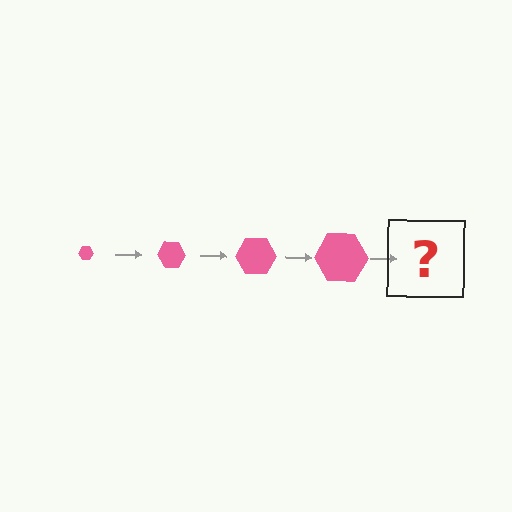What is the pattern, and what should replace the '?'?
The pattern is that the hexagon gets progressively larger each step. The '?' should be a pink hexagon, larger than the previous one.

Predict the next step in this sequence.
The next step is a pink hexagon, larger than the previous one.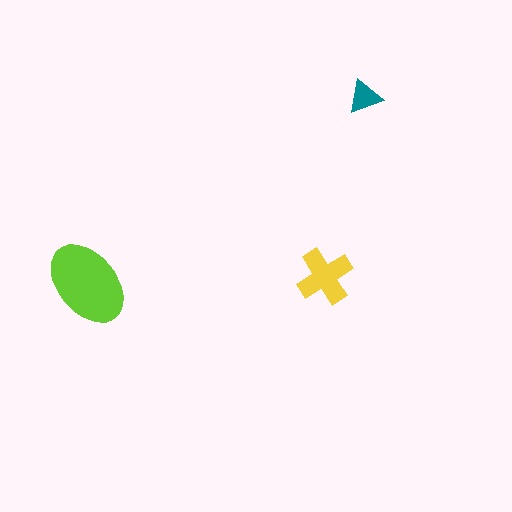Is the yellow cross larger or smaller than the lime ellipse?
Smaller.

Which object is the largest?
The lime ellipse.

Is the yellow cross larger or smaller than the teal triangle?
Larger.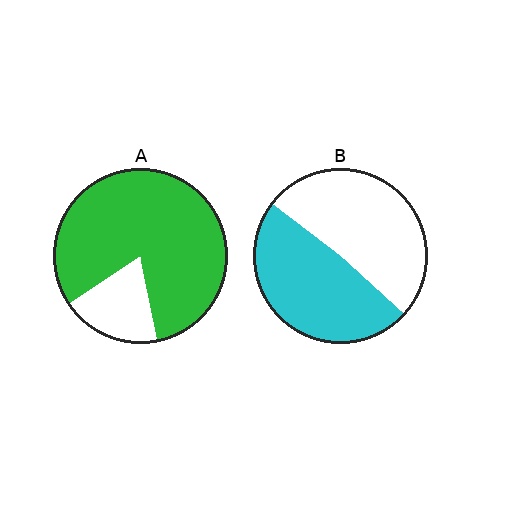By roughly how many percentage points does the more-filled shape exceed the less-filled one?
By roughly 35 percentage points (A over B).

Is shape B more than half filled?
Roughly half.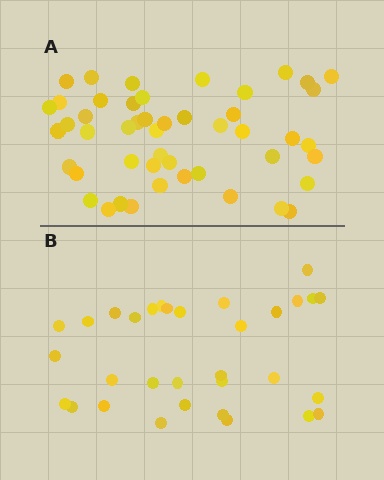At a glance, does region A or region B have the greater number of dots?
Region A (the top region) has more dots.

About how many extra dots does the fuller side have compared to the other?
Region A has approximately 15 more dots than region B.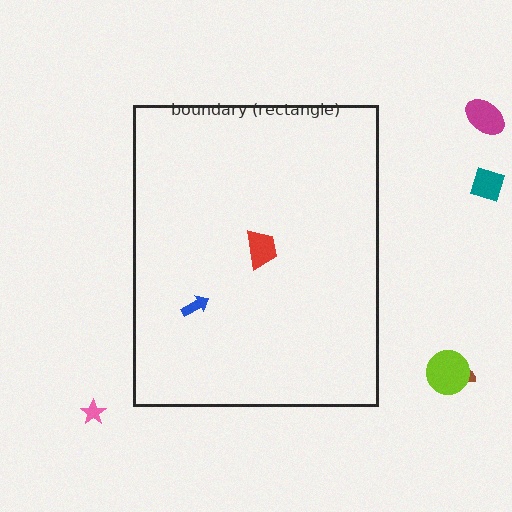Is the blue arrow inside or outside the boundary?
Inside.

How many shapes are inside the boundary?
2 inside, 5 outside.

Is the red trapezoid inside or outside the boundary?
Inside.